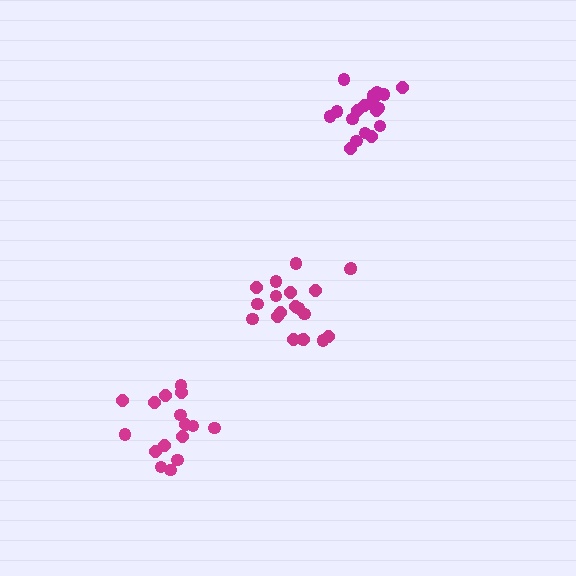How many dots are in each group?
Group 1: 20 dots, Group 2: 20 dots, Group 3: 16 dots (56 total).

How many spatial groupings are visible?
There are 3 spatial groupings.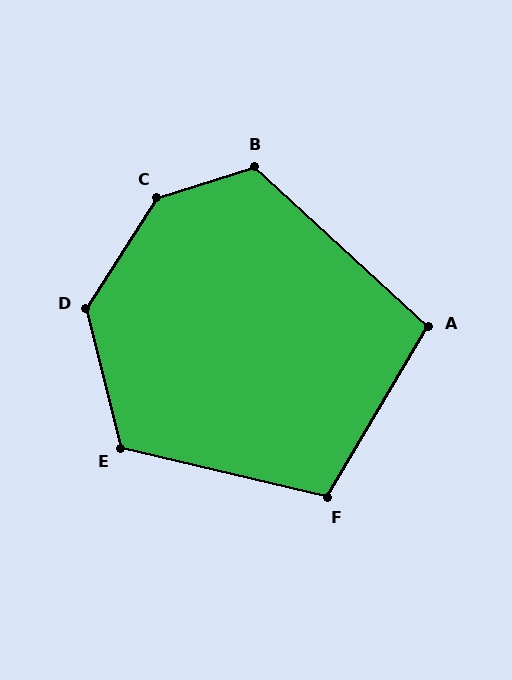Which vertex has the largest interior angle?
C, at approximately 140 degrees.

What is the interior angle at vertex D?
Approximately 133 degrees (obtuse).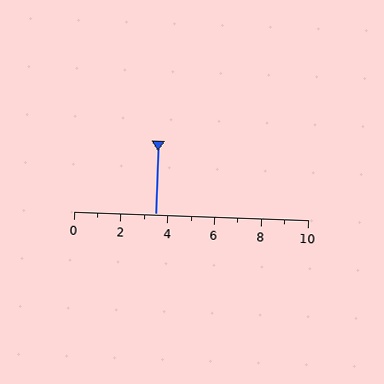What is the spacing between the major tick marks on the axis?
The major ticks are spaced 2 apart.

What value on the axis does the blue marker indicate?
The marker indicates approximately 3.5.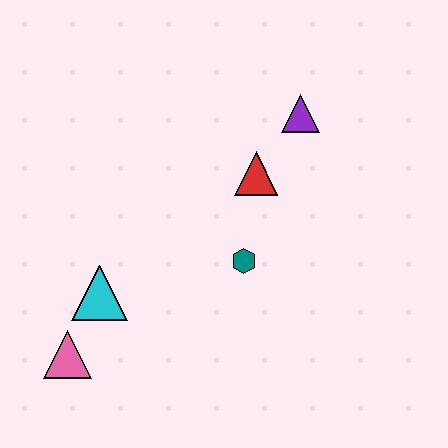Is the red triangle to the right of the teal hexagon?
Yes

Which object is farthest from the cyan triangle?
The purple triangle is farthest from the cyan triangle.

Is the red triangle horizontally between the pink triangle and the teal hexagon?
No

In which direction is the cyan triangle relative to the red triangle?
The cyan triangle is to the left of the red triangle.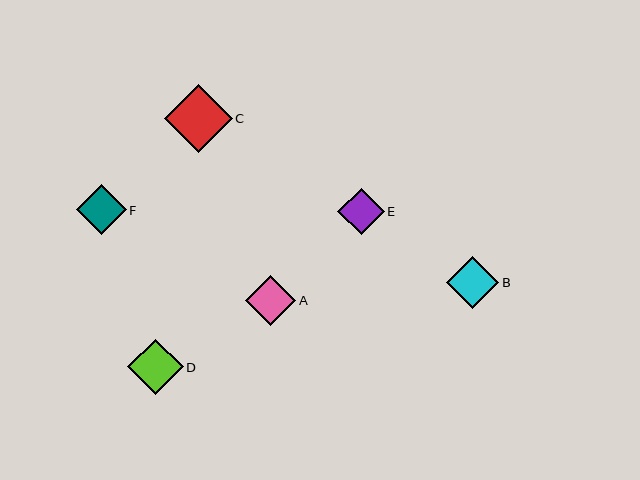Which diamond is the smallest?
Diamond E is the smallest with a size of approximately 46 pixels.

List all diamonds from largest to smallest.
From largest to smallest: C, D, B, A, F, E.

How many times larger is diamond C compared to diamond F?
Diamond C is approximately 1.3 times the size of diamond F.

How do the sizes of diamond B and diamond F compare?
Diamond B and diamond F are approximately the same size.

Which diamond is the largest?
Diamond C is the largest with a size of approximately 67 pixels.